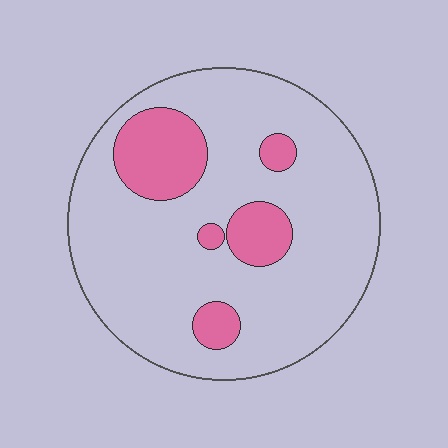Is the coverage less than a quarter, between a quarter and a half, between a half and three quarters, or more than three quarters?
Less than a quarter.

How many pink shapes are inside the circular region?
5.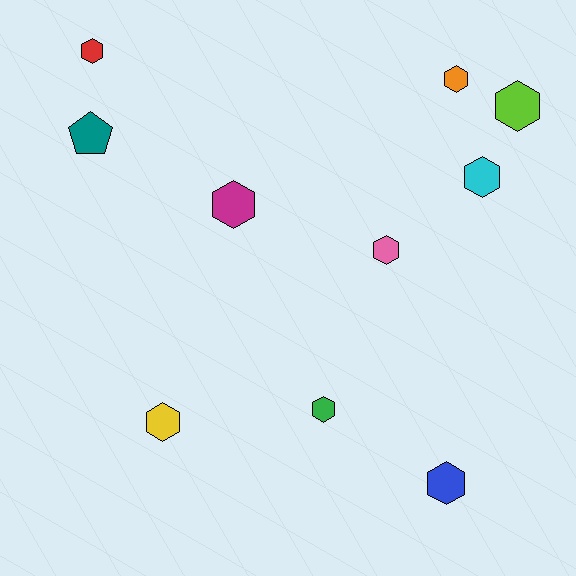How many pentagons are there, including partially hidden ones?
There is 1 pentagon.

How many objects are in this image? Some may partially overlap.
There are 10 objects.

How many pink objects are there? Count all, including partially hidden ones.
There is 1 pink object.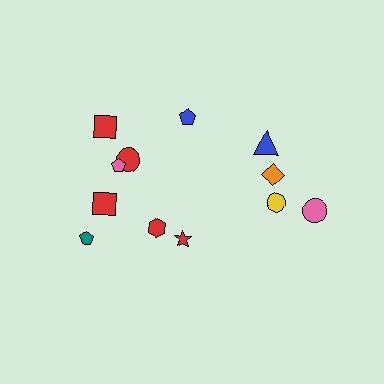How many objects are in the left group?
There are 8 objects.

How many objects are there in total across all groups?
There are 12 objects.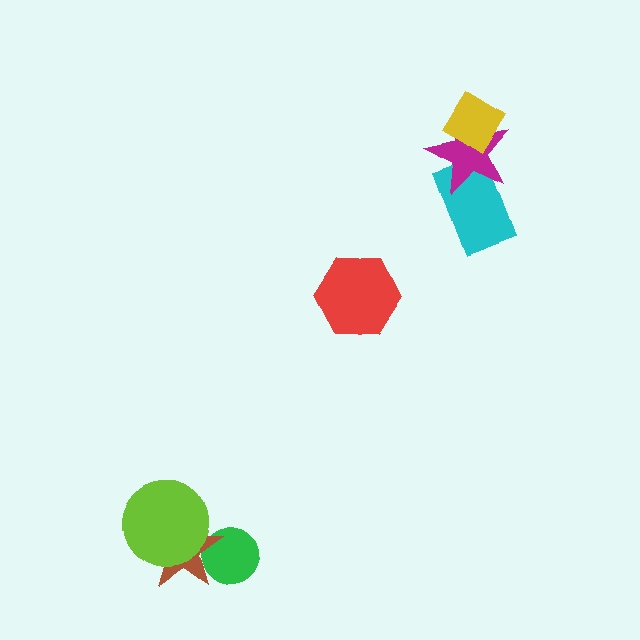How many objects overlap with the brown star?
2 objects overlap with the brown star.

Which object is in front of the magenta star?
The yellow diamond is in front of the magenta star.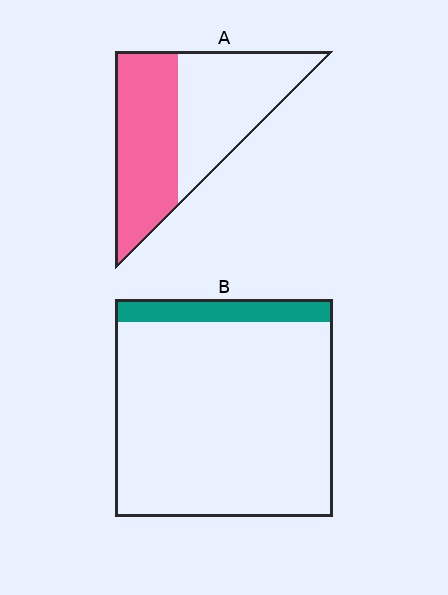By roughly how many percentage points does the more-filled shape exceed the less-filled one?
By roughly 40 percentage points (A over B).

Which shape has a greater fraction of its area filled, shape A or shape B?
Shape A.